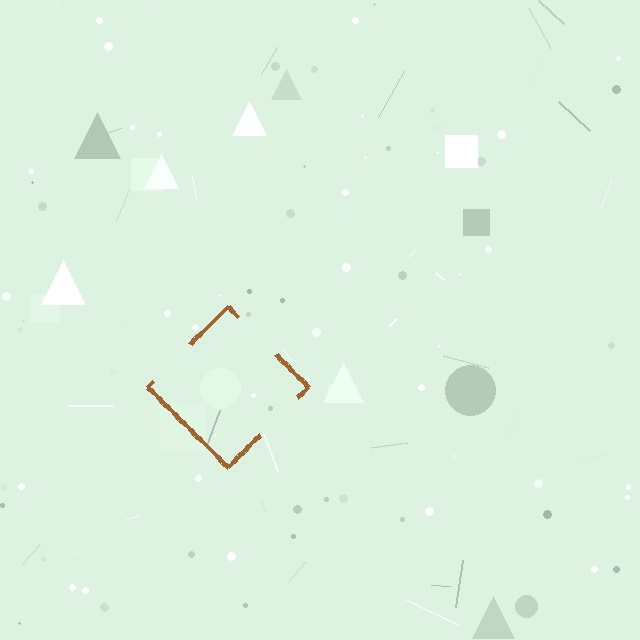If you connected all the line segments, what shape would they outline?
They would outline a diamond.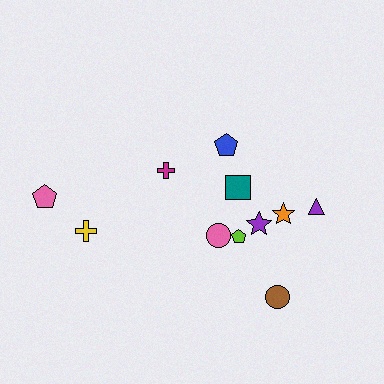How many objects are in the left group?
There are 3 objects.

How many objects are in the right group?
There are 8 objects.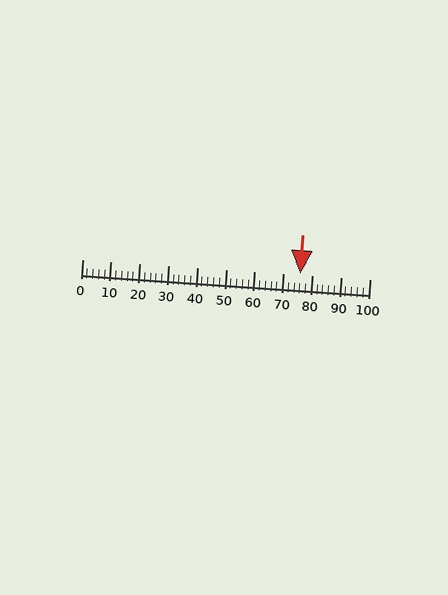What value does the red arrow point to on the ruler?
The red arrow points to approximately 76.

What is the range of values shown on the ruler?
The ruler shows values from 0 to 100.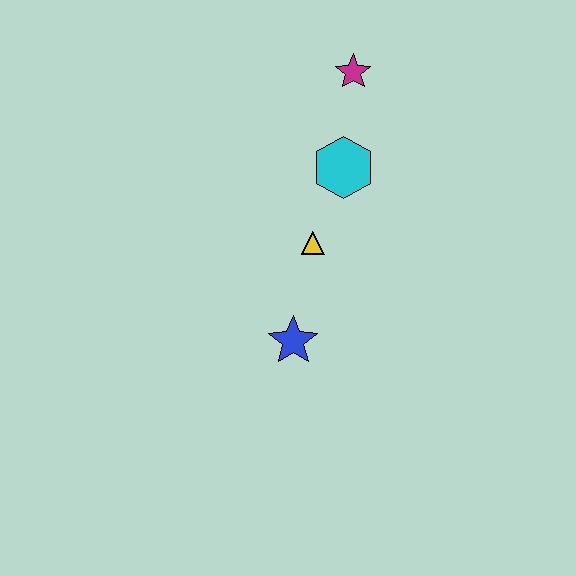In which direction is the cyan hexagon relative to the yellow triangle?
The cyan hexagon is above the yellow triangle.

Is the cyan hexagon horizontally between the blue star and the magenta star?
Yes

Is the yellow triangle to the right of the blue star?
Yes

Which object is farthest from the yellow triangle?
The magenta star is farthest from the yellow triangle.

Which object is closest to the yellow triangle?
The cyan hexagon is closest to the yellow triangle.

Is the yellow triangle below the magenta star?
Yes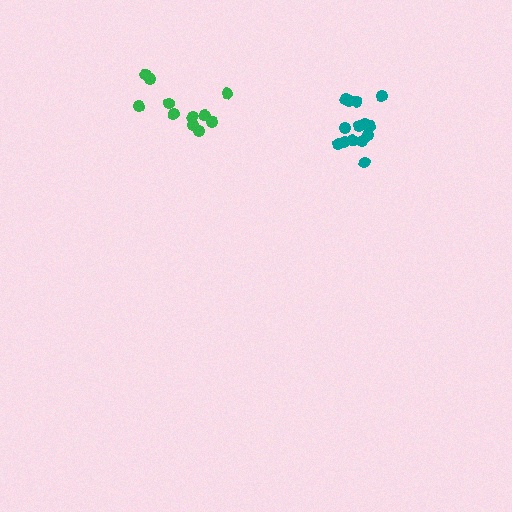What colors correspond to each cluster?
The clusters are colored: green, teal.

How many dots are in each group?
Group 1: 11 dots, Group 2: 14 dots (25 total).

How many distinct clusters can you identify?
There are 2 distinct clusters.